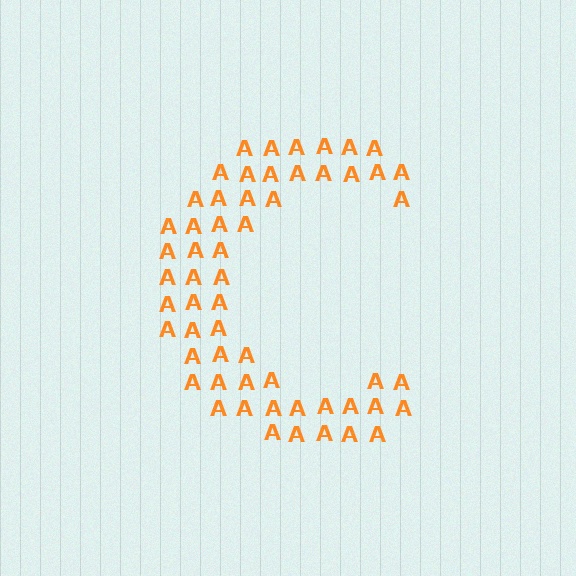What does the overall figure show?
The overall figure shows the letter C.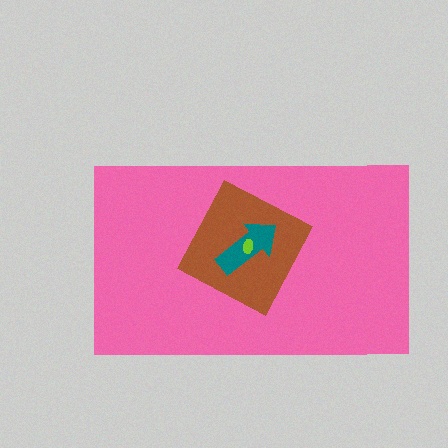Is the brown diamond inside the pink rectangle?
Yes.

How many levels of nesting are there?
4.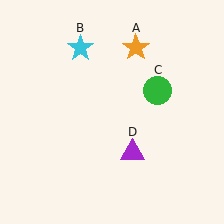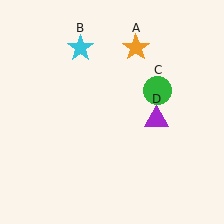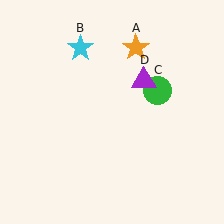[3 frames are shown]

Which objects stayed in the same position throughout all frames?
Orange star (object A) and cyan star (object B) and green circle (object C) remained stationary.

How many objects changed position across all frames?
1 object changed position: purple triangle (object D).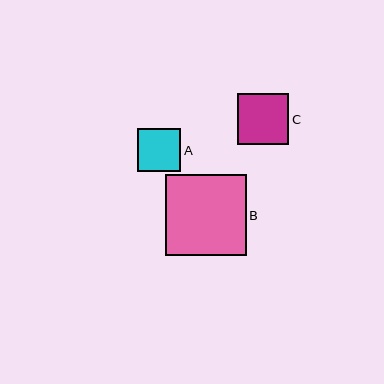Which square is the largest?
Square B is the largest with a size of approximately 81 pixels.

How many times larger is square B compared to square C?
Square B is approximately 1.6 times the size of square C.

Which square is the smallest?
Square A is the smallest with a size of approximately 43 pixels.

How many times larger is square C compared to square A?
Square C is approximately 1.2 times the size of square A.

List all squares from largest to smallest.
From largest to smallest: B, C, A.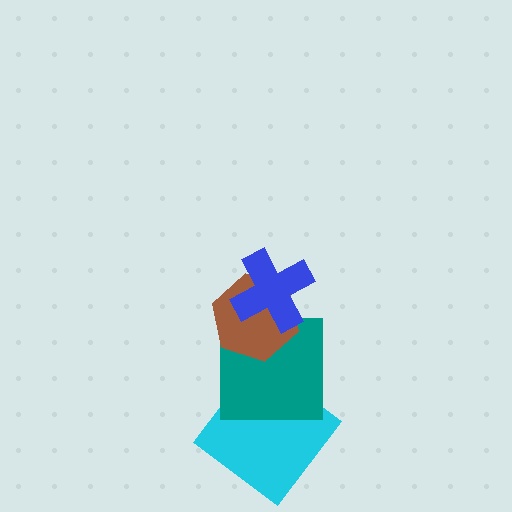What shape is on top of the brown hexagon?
The blue cross is on top of the brown hexagon.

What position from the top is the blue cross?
The blue cross is 1st from the top.